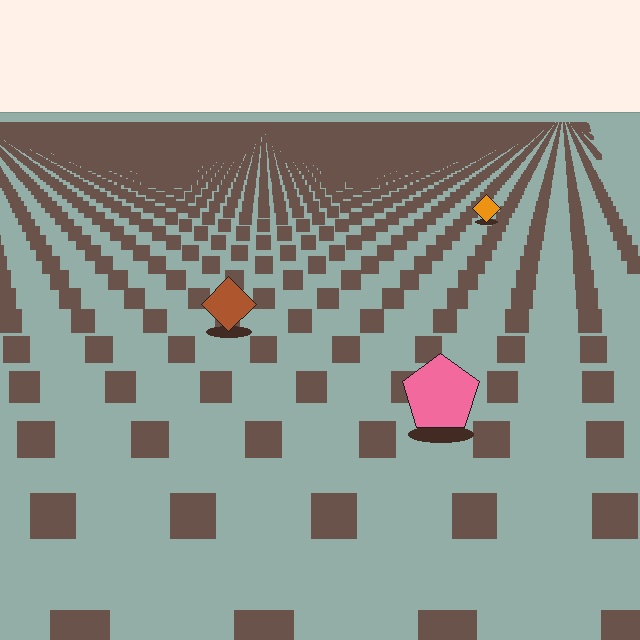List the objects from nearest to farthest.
From nearest to farthest: the pink pentagon, the brown diamond, the orange diamond.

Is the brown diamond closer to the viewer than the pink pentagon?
No. The pink pentagon is closer — you can tell from the texture gradient: the ground texture is coarser near it.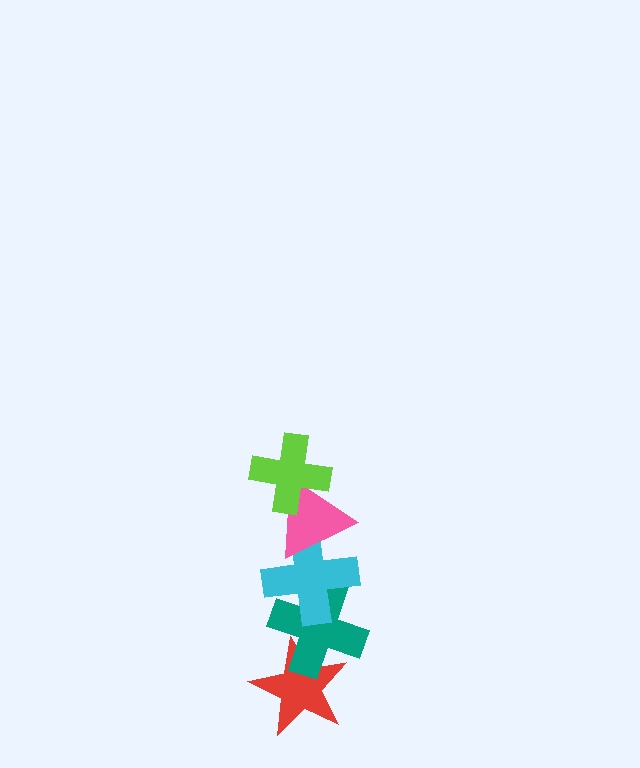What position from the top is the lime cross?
The lime cross is 1st from the top.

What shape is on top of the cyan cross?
The pink triangle is on top of the cyan cross.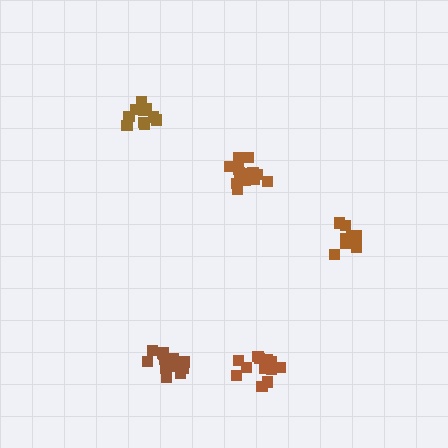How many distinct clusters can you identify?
There are 5 distinct clusters.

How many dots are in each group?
Group 1: 10 dots, Group 2: 14 dots, Group 3: 14 dots, Group 4: 13 dots, Group 5: 10 dots (61 total).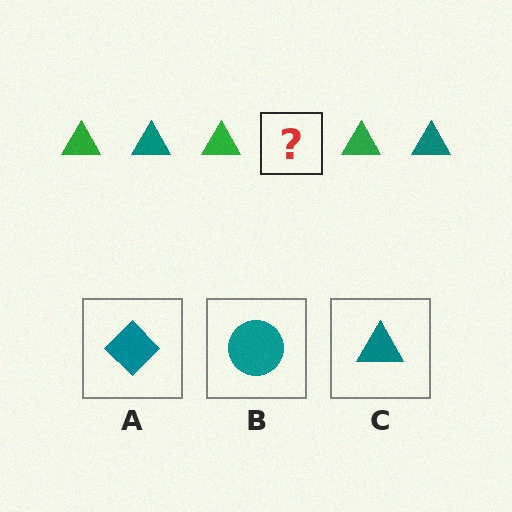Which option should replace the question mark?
Option C.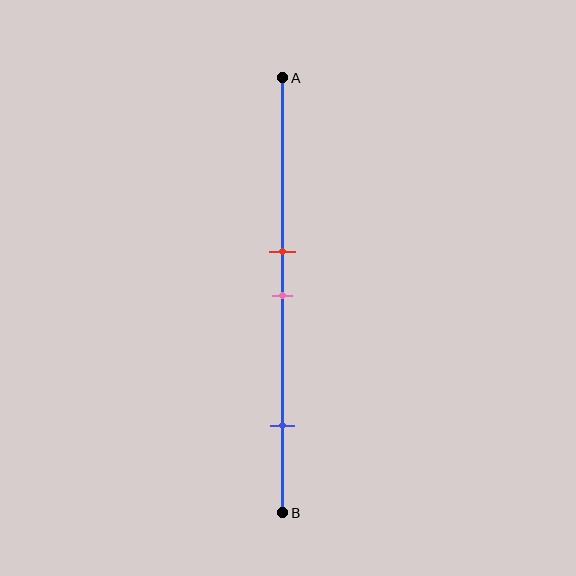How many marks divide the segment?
There are 3 marks dividing the segment.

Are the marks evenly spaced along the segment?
No, the marks are not evenly spaced.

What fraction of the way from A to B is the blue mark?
The blue mark is approximately 80% (0.8) of the way from A to B.